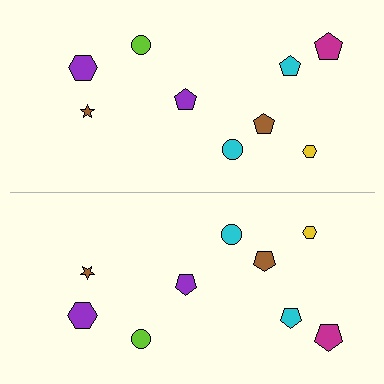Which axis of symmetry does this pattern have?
The pattern has a horizontal axis of symmetry running through the center of the image.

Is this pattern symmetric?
Yes, this pattern has bilateral (reflection) symmetry.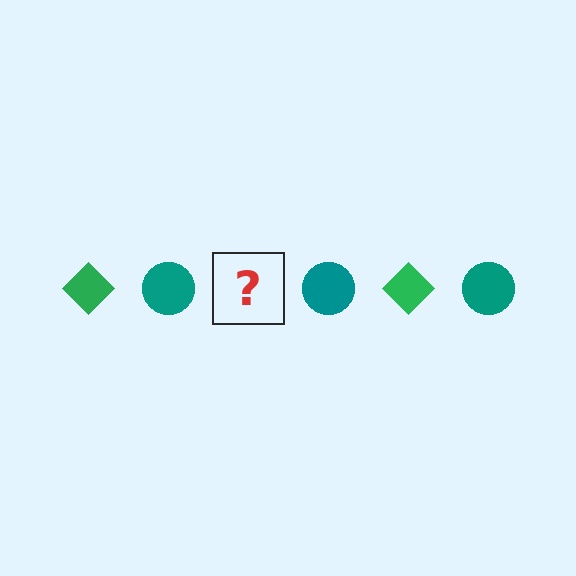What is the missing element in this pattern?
The missing element is a green diamond.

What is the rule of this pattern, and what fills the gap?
The rule is that the pattern alternates between green diamond and teal circle. The gap should be filled with a green diamond.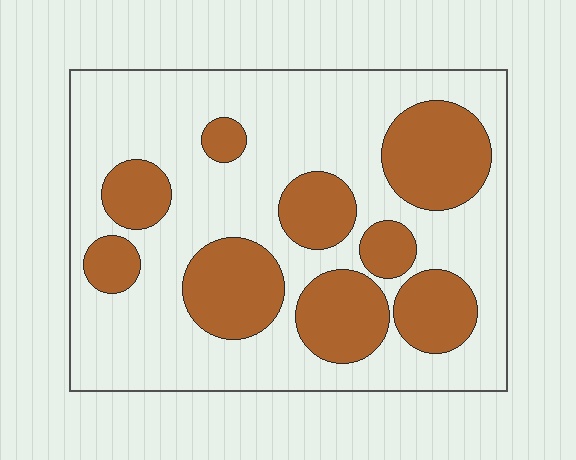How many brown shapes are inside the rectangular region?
9.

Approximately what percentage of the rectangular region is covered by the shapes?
Approximately 35%.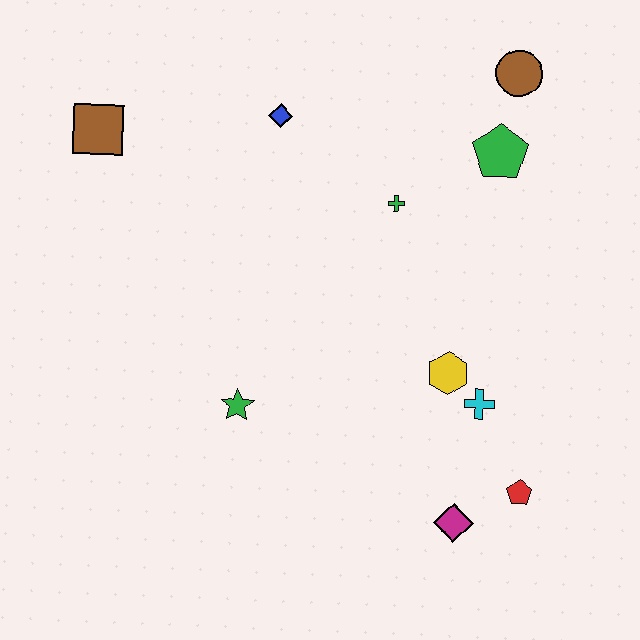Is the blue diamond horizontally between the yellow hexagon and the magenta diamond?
No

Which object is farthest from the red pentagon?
The brown square is farthest from the red pentagon.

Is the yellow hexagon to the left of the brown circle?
Yes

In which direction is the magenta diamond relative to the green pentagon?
The magenta diamond is below the green pentagon.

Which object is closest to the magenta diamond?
The red pentagon is closest to the magenta diamond.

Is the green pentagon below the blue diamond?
Yes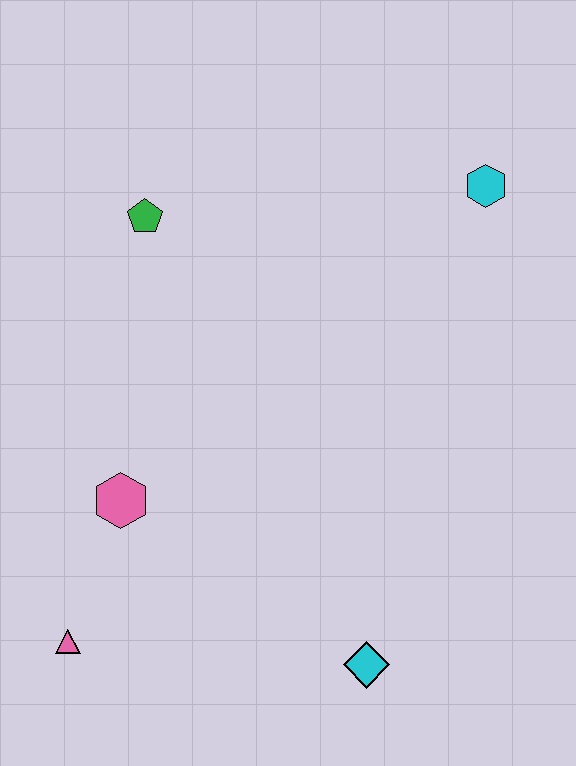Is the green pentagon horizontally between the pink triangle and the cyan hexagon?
Yes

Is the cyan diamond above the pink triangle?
No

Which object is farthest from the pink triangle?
The cyan hexagon is farthest from the pink triangle.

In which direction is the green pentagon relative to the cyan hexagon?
The green pentagon is to the left of the cyan hexagon.